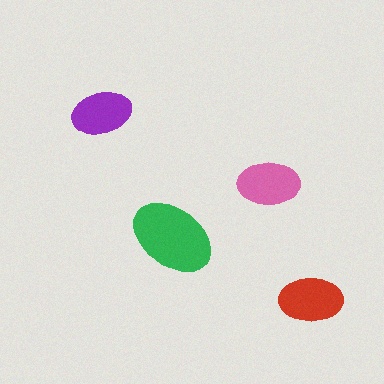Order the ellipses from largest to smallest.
the green one, the red one, the pink one, the purple one.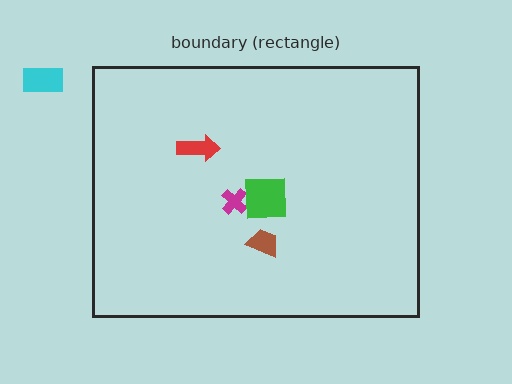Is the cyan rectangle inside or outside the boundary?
Outside.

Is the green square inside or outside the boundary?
Inside.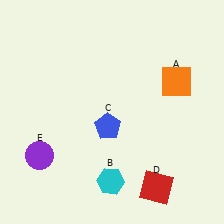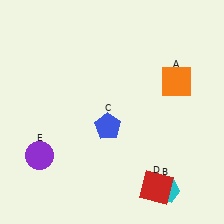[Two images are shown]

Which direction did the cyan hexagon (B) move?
The cyan hexagon (B) moved right.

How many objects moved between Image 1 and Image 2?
1 object moved between the two images.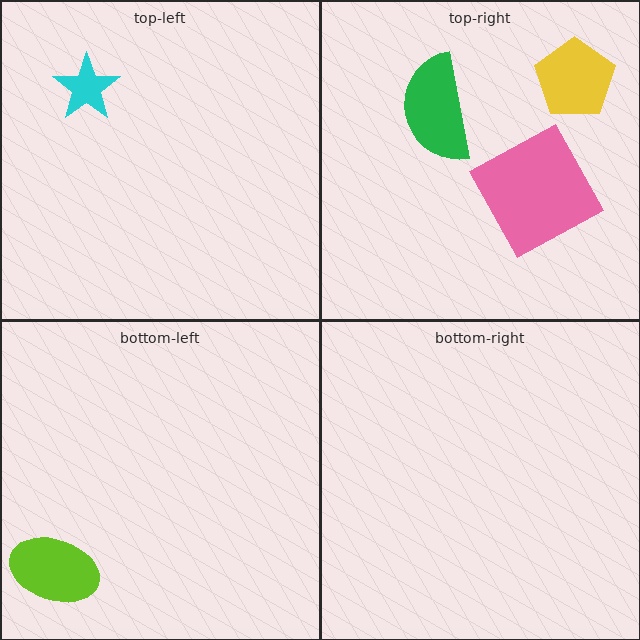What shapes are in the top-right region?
The pink square, the yellow pentagon, the green semicircle.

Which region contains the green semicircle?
The top-right region.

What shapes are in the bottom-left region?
The lime ellipse.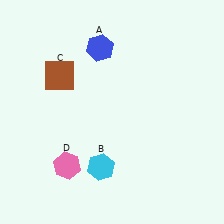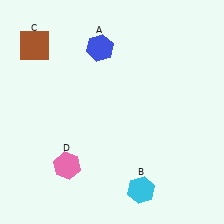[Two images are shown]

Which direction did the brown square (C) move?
The brown square (C) moved up.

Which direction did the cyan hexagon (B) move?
The cyan hexagon (B) moved right.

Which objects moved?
The objects that moved are: the cyan hexagon (B), the brown square (C).